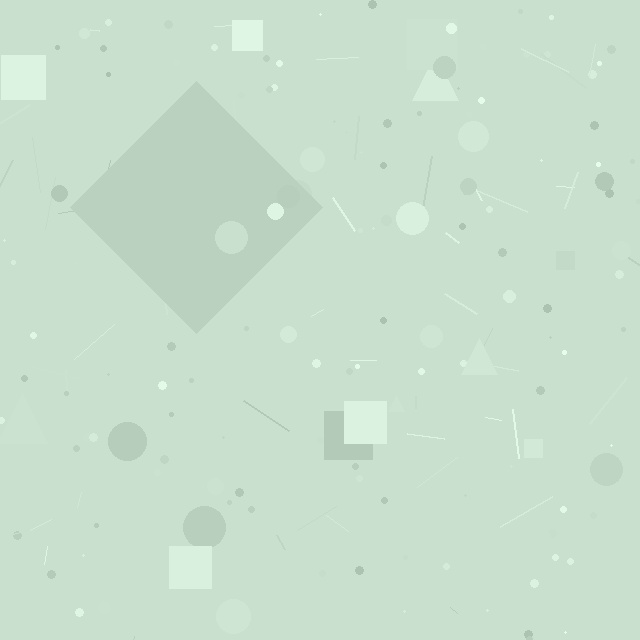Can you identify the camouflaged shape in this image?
The camouflaged shape is a diamond.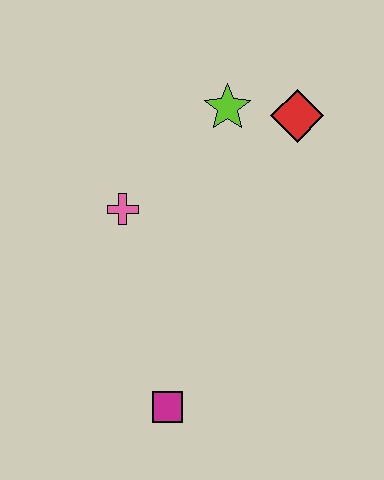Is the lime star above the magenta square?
Yes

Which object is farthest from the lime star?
The magenta square is farthest from the lime star.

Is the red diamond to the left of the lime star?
No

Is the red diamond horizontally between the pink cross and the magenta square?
No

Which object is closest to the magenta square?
The pink cross is closest to the magenta square.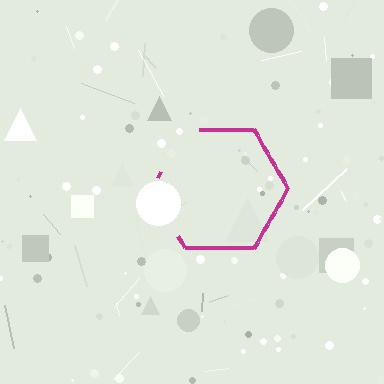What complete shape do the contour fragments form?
The contour fragments form a hexagon.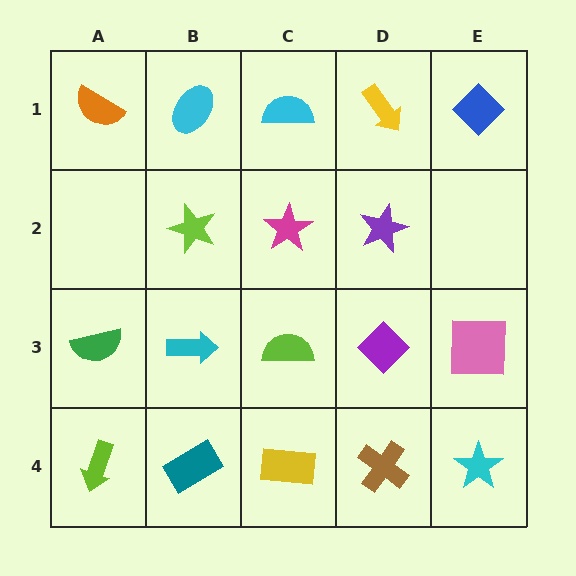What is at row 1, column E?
A blue diamond.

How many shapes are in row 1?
5 shapes.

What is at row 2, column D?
A purple star.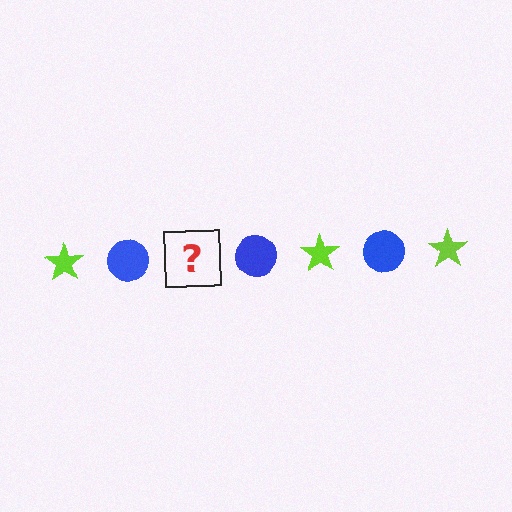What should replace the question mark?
The question mark should be replaced with a lime star.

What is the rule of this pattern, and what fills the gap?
The rule is that the pattern alternates between lime star and blue circle. The gap should be filled with a lime star.